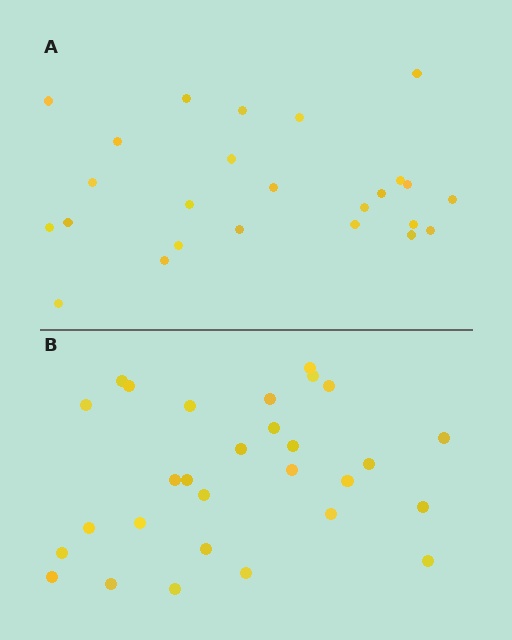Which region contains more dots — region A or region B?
Region B (the bottom region) has more dots.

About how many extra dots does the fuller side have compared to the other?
Region B has about 4 more dots than region A.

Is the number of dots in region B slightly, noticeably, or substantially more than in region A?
Region B has only slightly more — the two regions are fairly close. The ratio is roughly 1.2 to 1.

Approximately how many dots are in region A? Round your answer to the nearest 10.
About 20 dots. (The exact count is 25, which rounds to 20.)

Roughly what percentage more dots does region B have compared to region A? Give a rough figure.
About 15% more.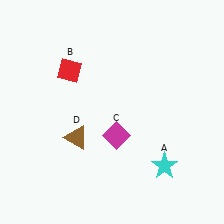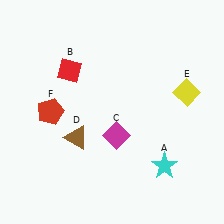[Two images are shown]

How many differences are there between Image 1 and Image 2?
There are 2 differences between the two images.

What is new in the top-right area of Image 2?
A yellow diamond (E) was added in the top-right area of Image 2.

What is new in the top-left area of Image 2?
A red pentagon (F) was added in the top-left area of Image 2.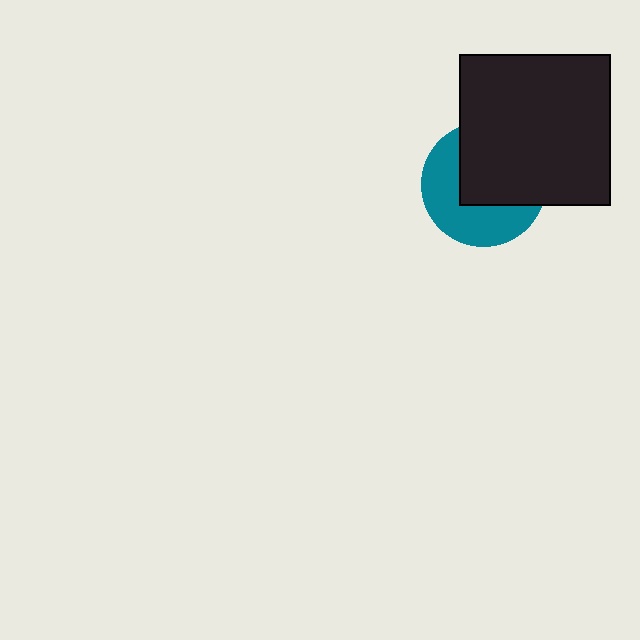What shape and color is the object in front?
The object in front is a black square.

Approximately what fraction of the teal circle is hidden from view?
Roughly 52% of the teal circle is hidden behind the black square.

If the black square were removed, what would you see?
You would see the complete teal circle.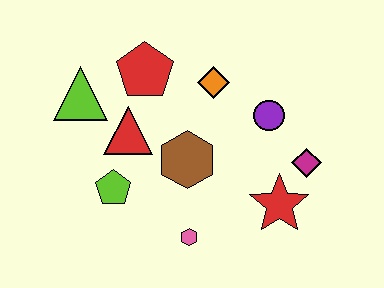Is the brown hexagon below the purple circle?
Yes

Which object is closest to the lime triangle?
The red triangle is closest to the lime triangle.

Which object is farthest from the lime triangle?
The magenta diamond is farthest from the lime triangle.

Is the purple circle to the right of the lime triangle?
Yes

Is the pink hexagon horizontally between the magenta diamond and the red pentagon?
Yes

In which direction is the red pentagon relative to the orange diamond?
The red pentagon is to the left of the orange diamond.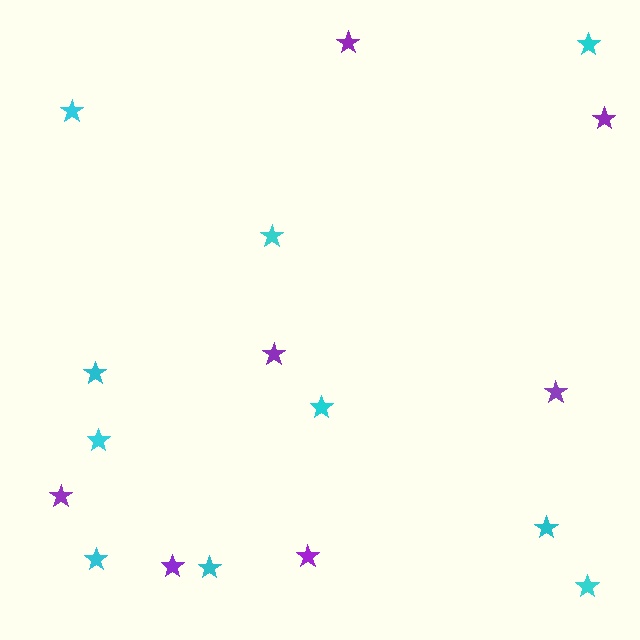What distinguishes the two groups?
There are 2 groups: one group of cyan stars (10) and one group of purple stars (7).